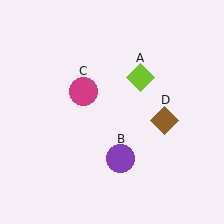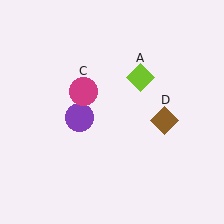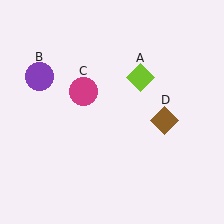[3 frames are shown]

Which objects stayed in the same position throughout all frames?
Lime diamond (object A) and magenta circle (object C) and brown diamond (object D) remained stationary.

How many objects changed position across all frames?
1 object changed position: purple circle (object B).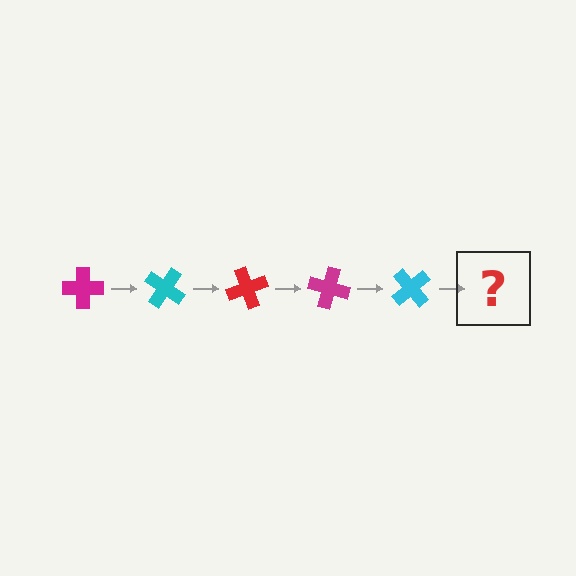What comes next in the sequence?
The next element should be a red cross, rotated 175 degrees from the start.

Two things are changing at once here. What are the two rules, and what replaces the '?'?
The two rules are that it rotates 35 degrees each step and the color cycles through magenta, cyan, and red. The '?' should be a red cross, rotated 175 degrees from the start.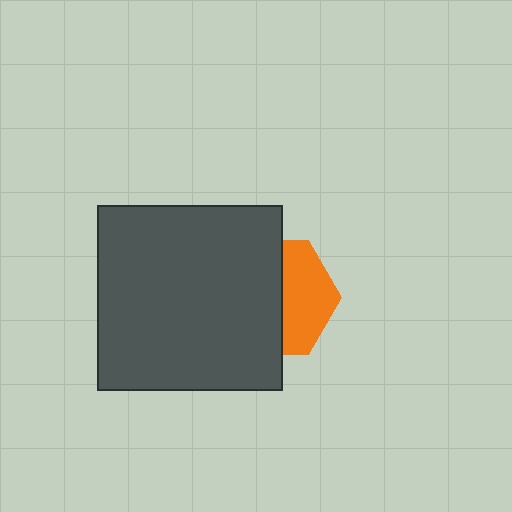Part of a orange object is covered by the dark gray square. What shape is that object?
It is a hexagon.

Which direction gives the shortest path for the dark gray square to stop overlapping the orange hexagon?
Moving left gives the shortest separation.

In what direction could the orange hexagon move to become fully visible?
The orange hexagon could move right. That would shift it out from behind the dark gray square entirely.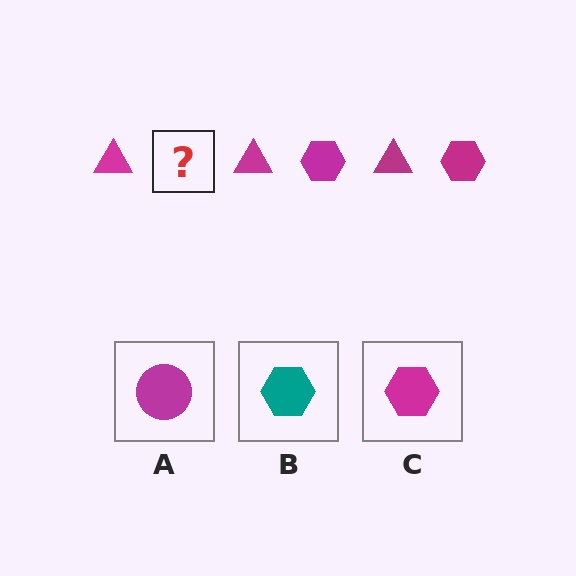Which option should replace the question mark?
Option C.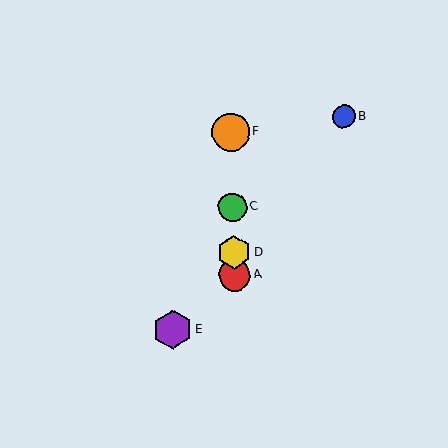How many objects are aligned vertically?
4 objects (A, C, D, F) are aligned vertically.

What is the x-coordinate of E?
Object E is at x≈172.